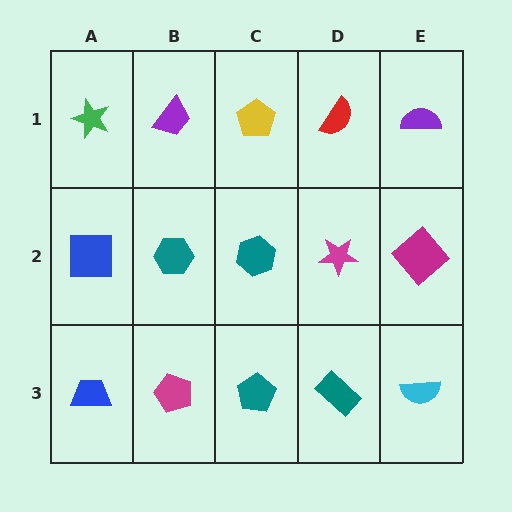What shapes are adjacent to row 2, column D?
A red semicircle (row 1, column D), a teal rectangle (row 3, column D), a teal hexagon (row 2, column C), a magenta diamond (row 2, column E).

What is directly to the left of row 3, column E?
A teal rectangle.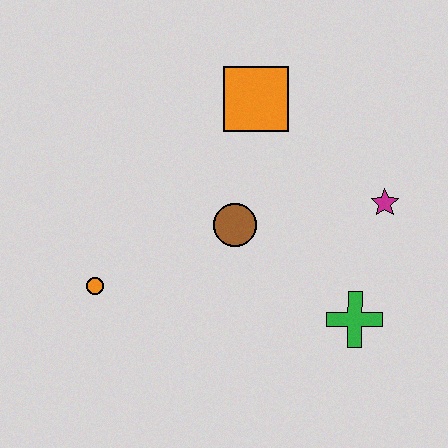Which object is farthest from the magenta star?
The orange circle is farthest from the magenta star.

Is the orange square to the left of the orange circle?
No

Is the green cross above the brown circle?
No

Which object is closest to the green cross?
The magenta star is closest to the green cross.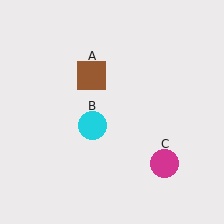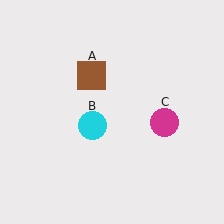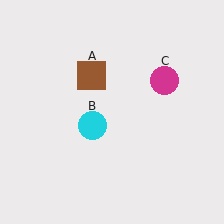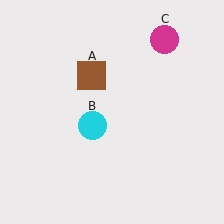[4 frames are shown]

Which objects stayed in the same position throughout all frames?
Brown square (object A) and cyan circle (object B) remained stationary.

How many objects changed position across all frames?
1 object changed position: magenta circle (object C).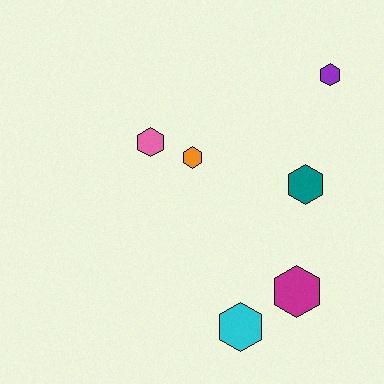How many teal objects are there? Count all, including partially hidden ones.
There is 1 teal object.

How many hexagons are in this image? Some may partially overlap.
There are 6 hexagons.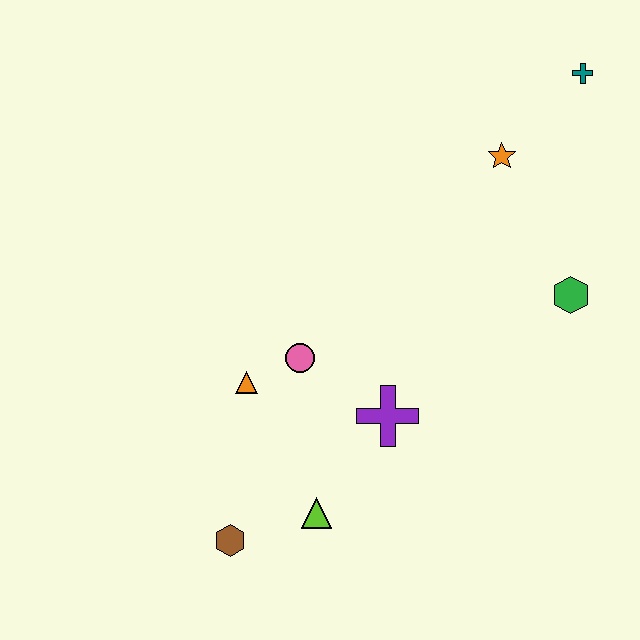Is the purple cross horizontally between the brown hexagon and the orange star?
Yes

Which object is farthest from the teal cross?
The brown hexagon is farthest from the teal cross.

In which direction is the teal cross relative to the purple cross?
The teal cross is above the purple cross.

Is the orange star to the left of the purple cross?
No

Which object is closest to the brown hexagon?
The lime triangle is closest to the brown hexagon.